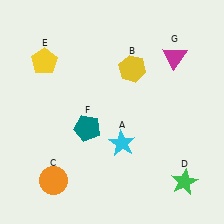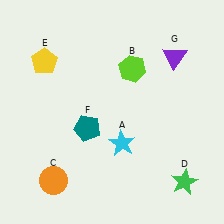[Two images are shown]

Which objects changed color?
B changed from yellow to lime. G changed from magenta to purple.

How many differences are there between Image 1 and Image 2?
There are 2 differences between the two images.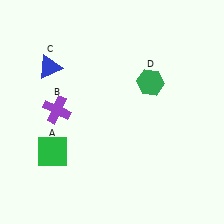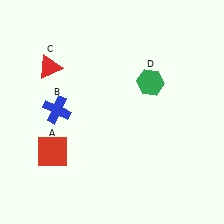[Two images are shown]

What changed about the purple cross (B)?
In Image 1, B is purple. In Image 2, it changed to blue.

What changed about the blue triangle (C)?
In Image 1, C is blue. In Image 2, it changed to red.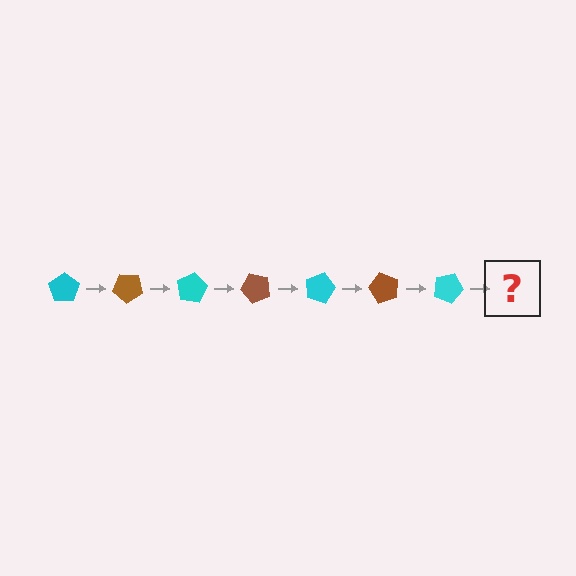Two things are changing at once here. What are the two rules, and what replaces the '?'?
The two rules are that it rotates 40 degrees each step and the color cycles through cyan and brown. The '?' should be a brown pentagon, rotated 280 degrees from the start.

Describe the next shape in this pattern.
It should be a brown pentagon, rotated 280 degrees from the start.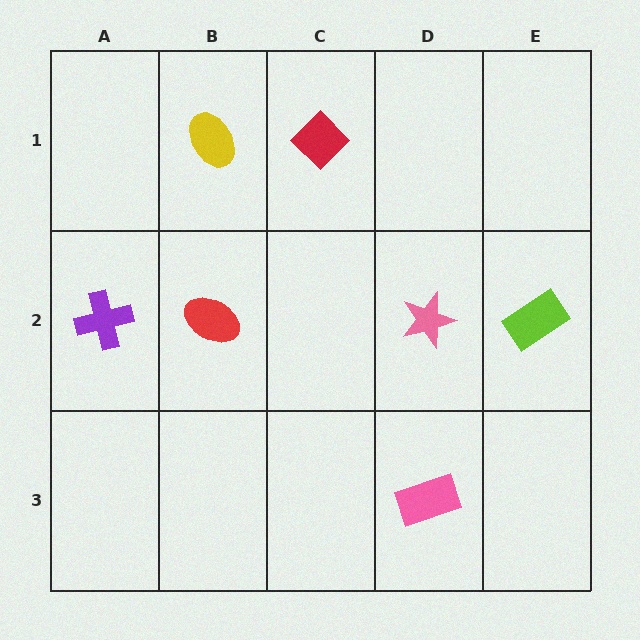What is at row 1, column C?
A red diamond.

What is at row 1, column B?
A yellow ellipse.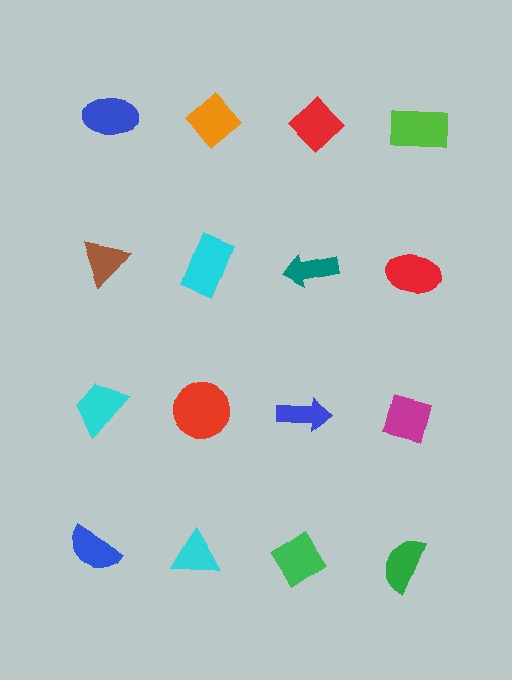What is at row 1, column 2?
An orange diamond.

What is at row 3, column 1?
A cyan trapezoid.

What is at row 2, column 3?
A teal arrow.